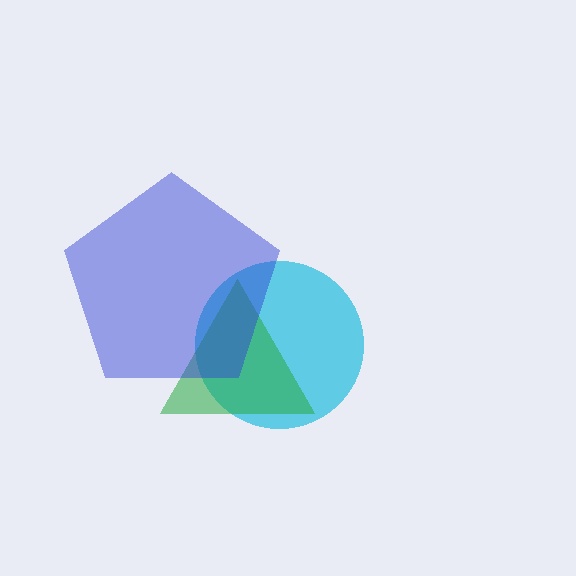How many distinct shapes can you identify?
There are 3 distinct shapes: a cyan circle, a green triangle, a blue pentagon.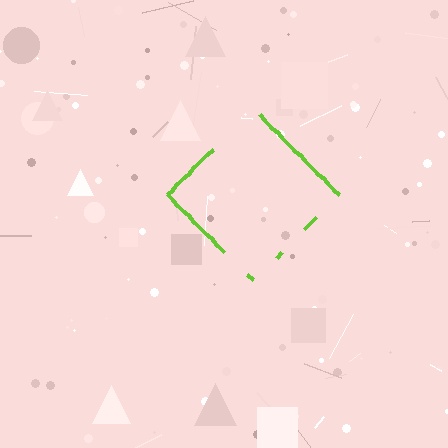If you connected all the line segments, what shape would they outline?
They would outline a diamond.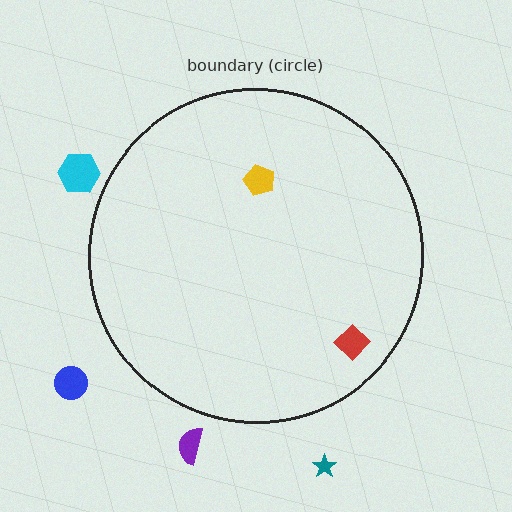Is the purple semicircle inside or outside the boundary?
Outside.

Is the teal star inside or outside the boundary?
Outside.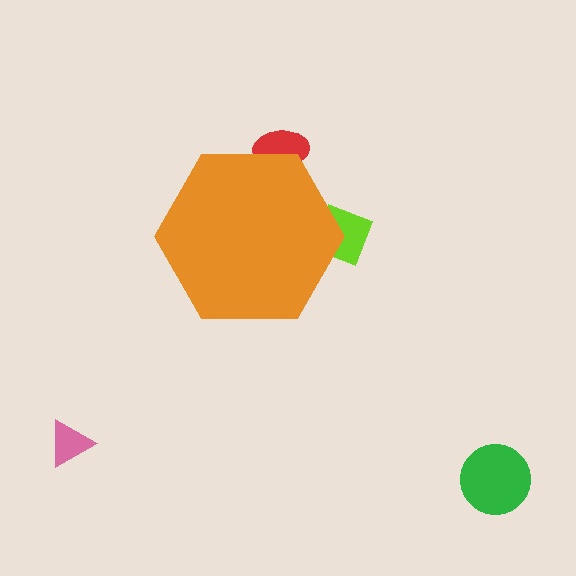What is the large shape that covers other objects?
An orange hexagon.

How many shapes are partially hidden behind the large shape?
2 shapes are partially hidden.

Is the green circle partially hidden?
No, the green circle is fully visible.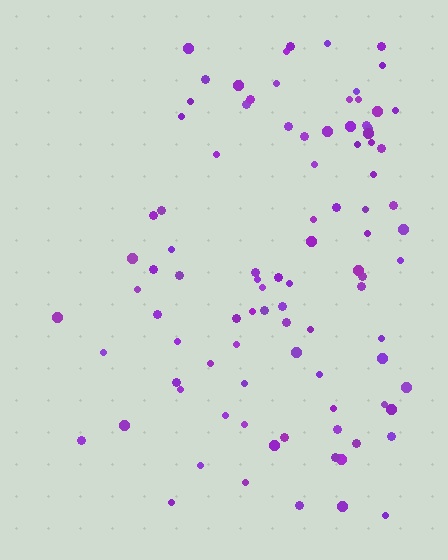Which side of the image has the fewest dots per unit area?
The left.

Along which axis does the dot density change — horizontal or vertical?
Horizontal.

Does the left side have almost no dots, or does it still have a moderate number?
Still a moderate number, just noticeably fewer than the right.